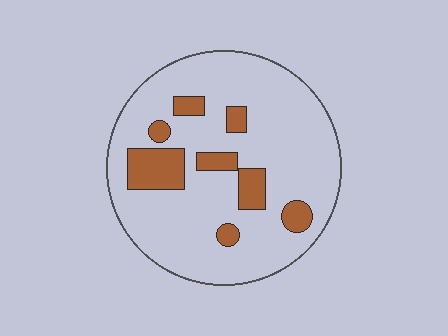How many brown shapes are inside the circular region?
8.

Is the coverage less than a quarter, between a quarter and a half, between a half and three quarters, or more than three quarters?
Less than a quarter.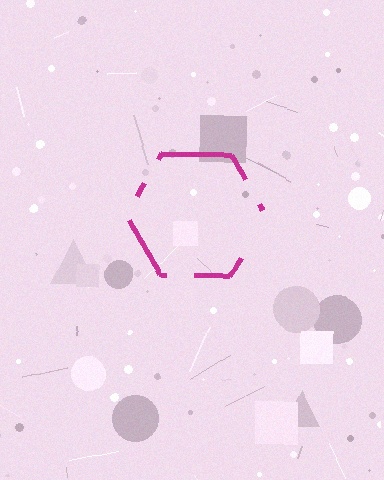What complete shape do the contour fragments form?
The contour fragments form a hexagon.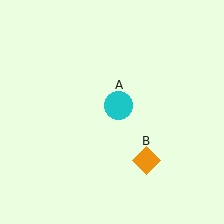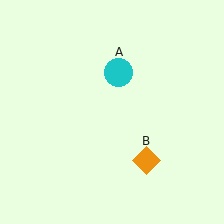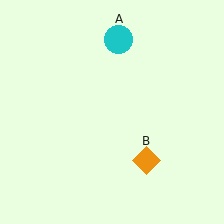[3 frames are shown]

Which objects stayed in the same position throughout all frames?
Orange diamond (object B) remained stationary.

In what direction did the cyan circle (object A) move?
The cyan circle (object A) moved up.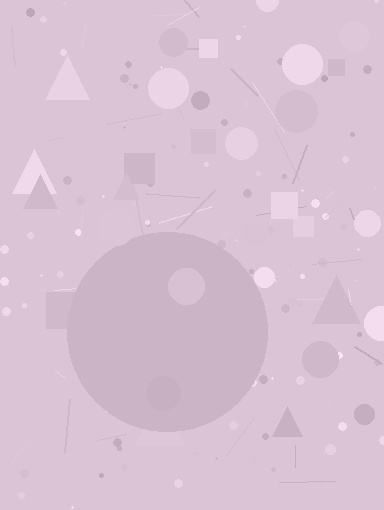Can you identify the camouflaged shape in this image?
The camouflaged shape is a circle.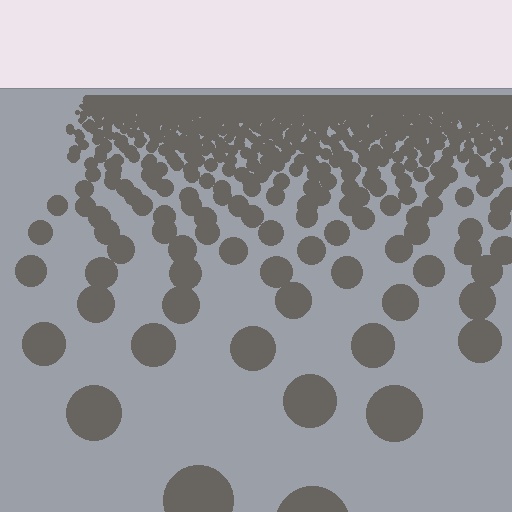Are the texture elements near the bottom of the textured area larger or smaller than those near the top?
Larger. Near the bottom, elements are closer to the viewer and appear at a bigger on-screen size.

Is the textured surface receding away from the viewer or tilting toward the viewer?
The surface is receding away from the viewer. Texture elements get smaller and denser toward the top.